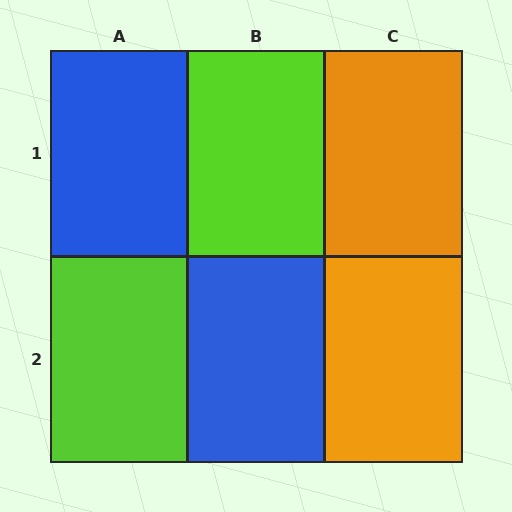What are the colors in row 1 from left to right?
Blue, lime, orange.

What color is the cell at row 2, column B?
Blue.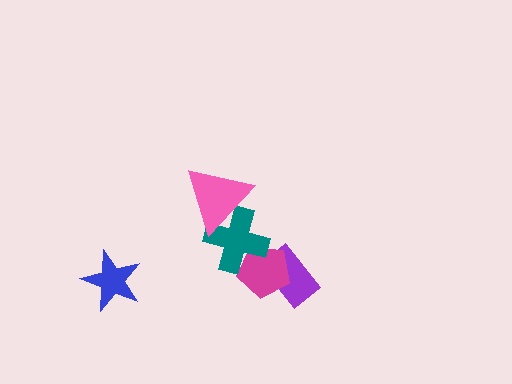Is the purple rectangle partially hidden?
Yes, it is partially covered by another shape.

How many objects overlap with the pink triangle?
1 object overlaps with the pink triangle.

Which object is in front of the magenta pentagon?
The teal cross is in front of the magenta pentagon.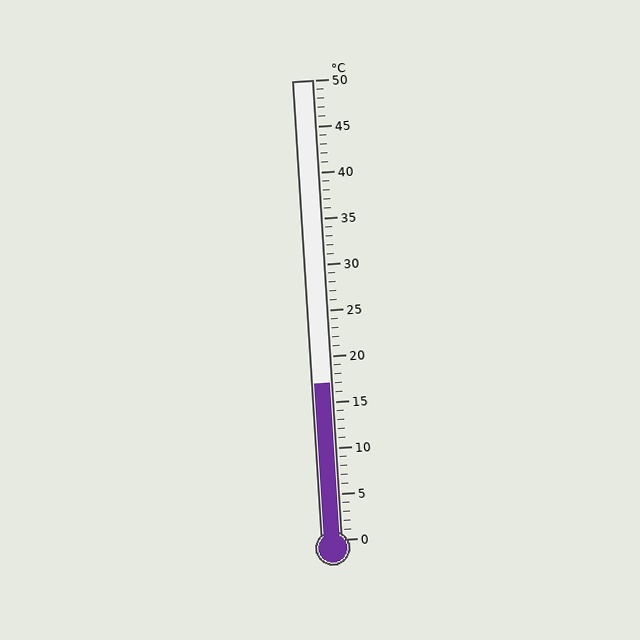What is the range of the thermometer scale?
The thermometer scale ranges from 0°C to 50°C.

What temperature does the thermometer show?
The thermometer shows approximately 17°C.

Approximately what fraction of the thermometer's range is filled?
The thermometer is filled to approximately 35% of its range.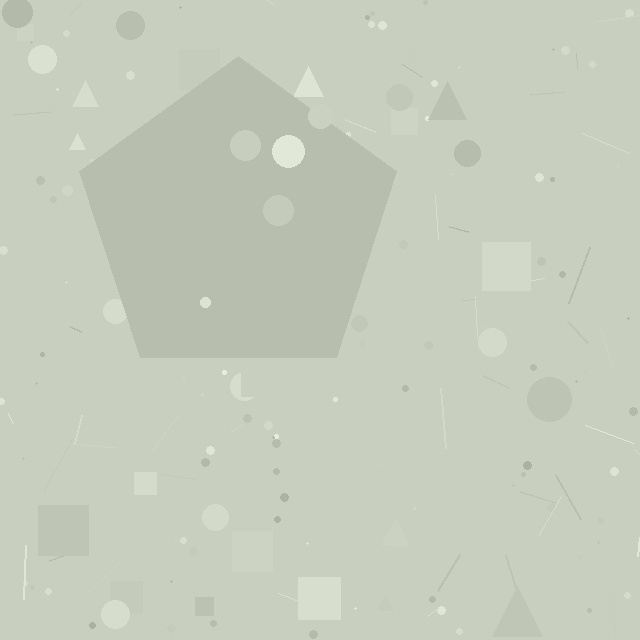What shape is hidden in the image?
A pentagon is hidden in the image.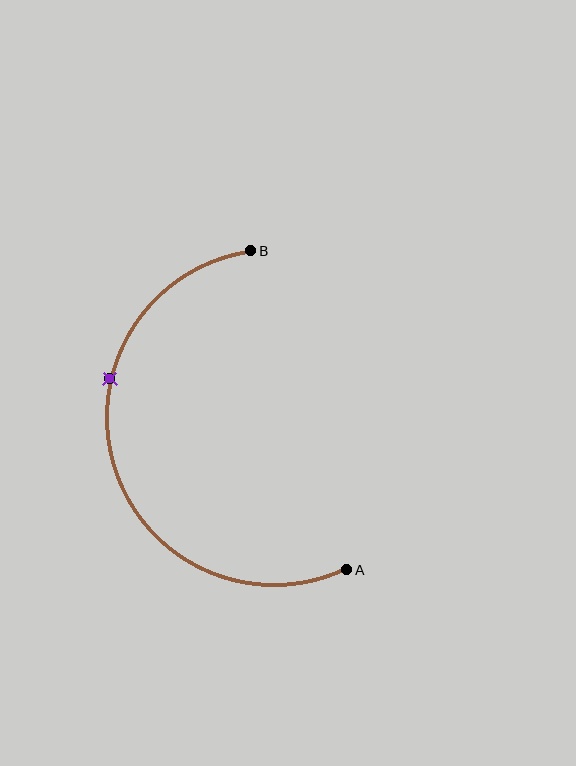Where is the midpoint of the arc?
The arc midpoint is the point on the curve farthest from the straight line joining A and B. It sits to the left of that line.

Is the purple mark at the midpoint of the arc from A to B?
No. The purple mark lies on the arc but is closer to endpoint B. The arc midpoint would be at the point on the curve equidistant along the arc from both A and B.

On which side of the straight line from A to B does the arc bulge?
The arc bulges to the left of the straight line connecting A and B.